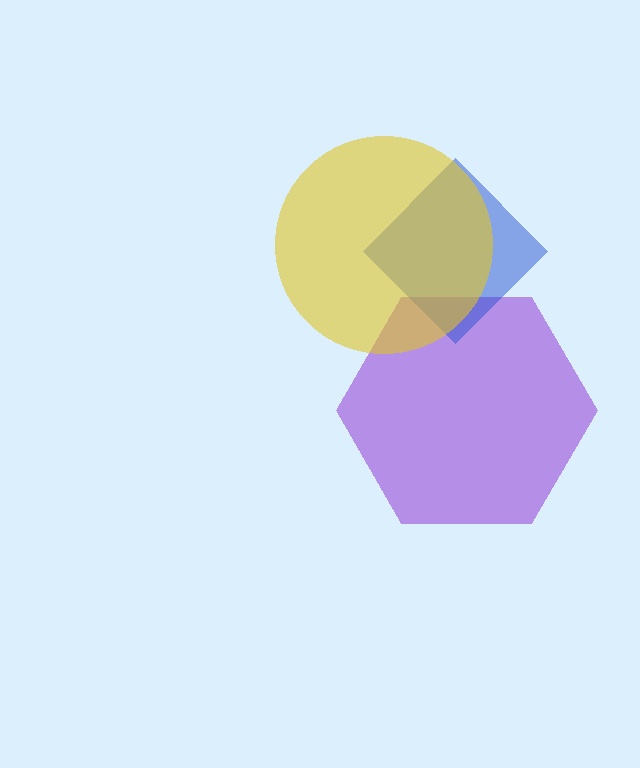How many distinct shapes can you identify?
There are 3 distinct shapes: a purple hexagon, a blue diamond, a yellow circle.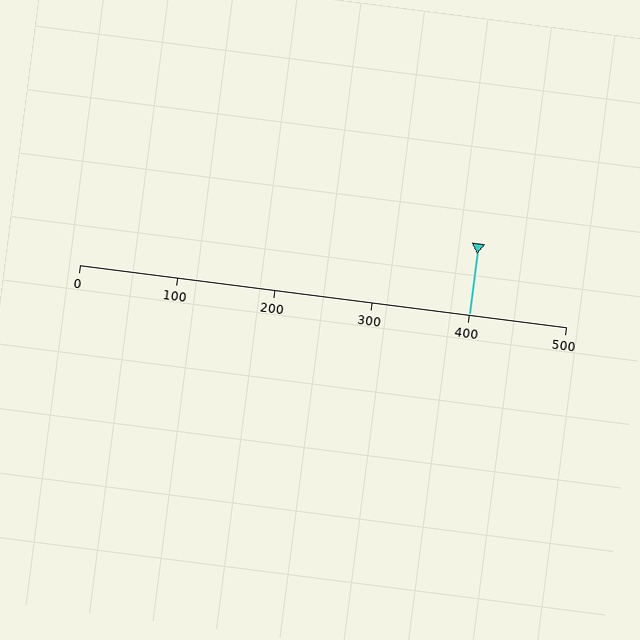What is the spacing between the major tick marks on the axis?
The major ticks are spaced 100 apart.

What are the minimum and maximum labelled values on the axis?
The axis runs from 0 to 500.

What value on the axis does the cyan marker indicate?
The marker indicates approximately 400.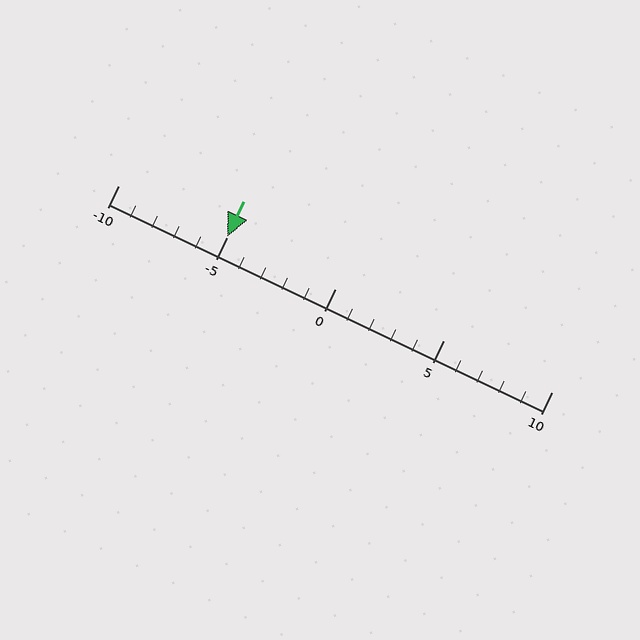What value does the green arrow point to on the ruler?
The green arrow points to approximately -5.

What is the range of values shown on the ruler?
The ruler shows values from -10 to 10.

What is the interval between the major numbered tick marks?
The major tick marks are spaced 5 units apart.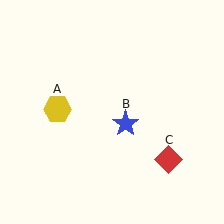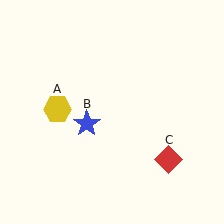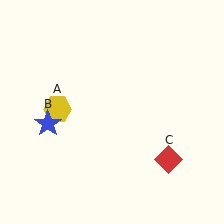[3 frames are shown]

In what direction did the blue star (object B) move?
The blue star (object B) moved left.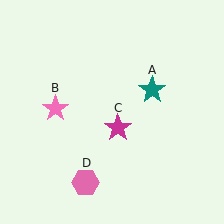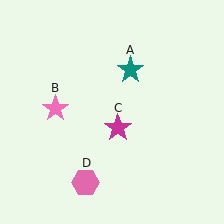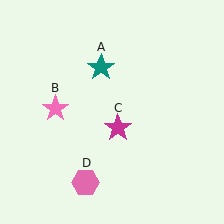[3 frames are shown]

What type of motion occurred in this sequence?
The teal star (object A) rotated counterclockwise around the center of the scene.